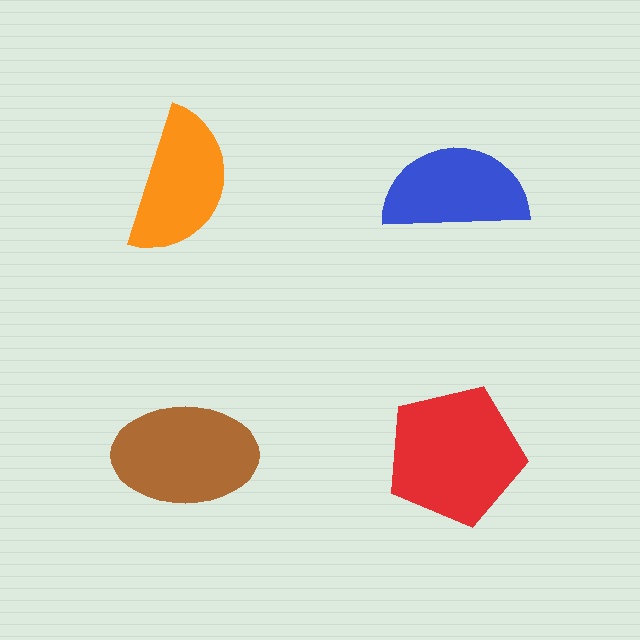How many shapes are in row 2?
2 shapes.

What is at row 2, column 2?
A red pentagon.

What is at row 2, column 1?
A brown ellipse.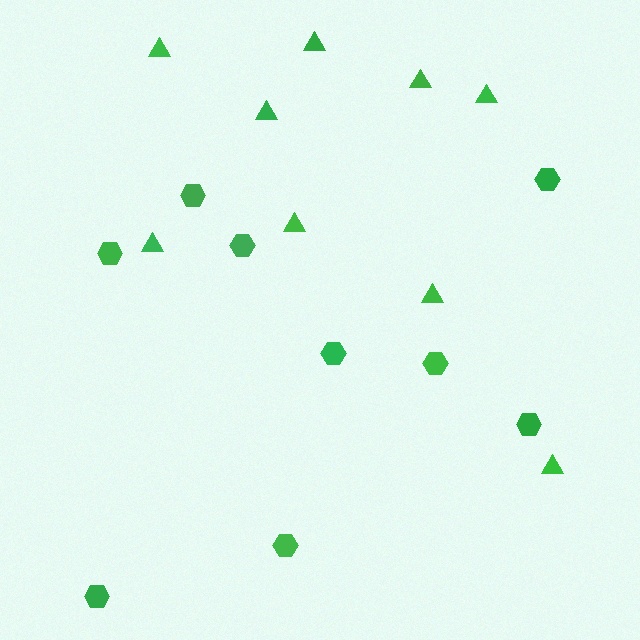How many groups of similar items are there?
There are 2 groups: one group of triangles (9) and one group of hexagons (9).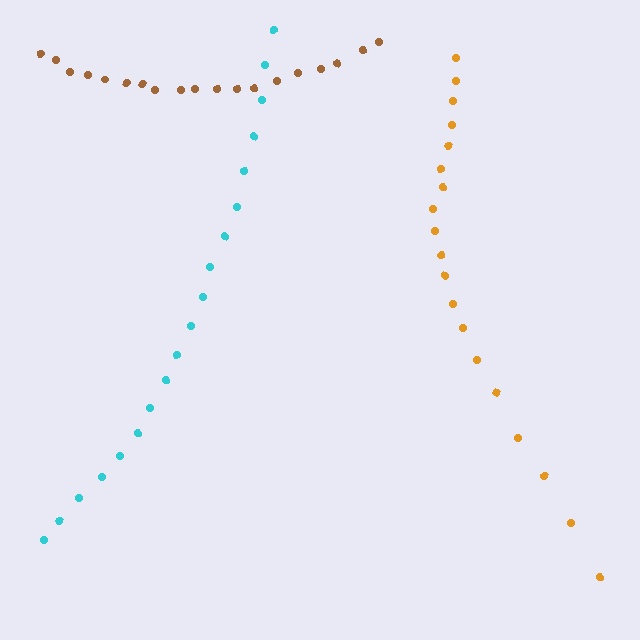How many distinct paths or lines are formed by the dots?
There are 3 distinct paths.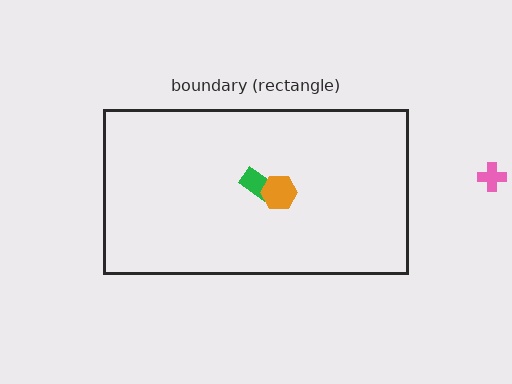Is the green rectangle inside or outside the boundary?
Inside.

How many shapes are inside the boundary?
2 inside, 1 outside.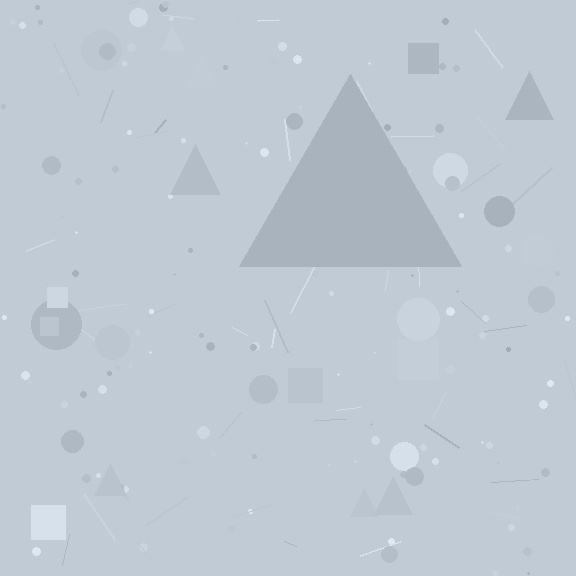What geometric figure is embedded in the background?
A triangle is embedded in the background.